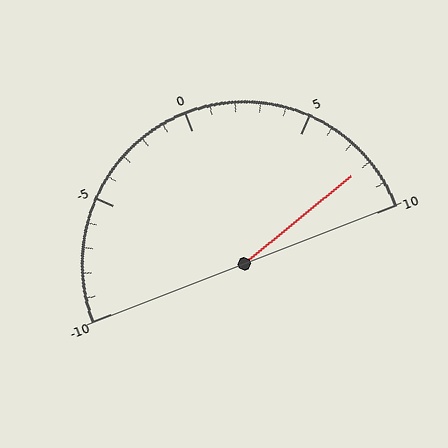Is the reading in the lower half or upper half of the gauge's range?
The reading is in the upper half of the range (-10 to 10).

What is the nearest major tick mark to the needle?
The nearest major tick mark is 10.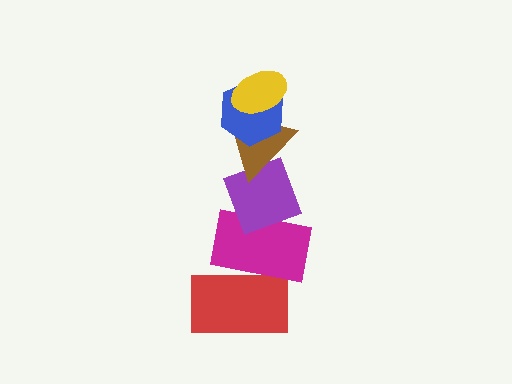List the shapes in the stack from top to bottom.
From top to bottom: the yellow ellipse, the blue hexagon, the brown triangle, the purple diamond, the magenta rectangle, the red rectangle.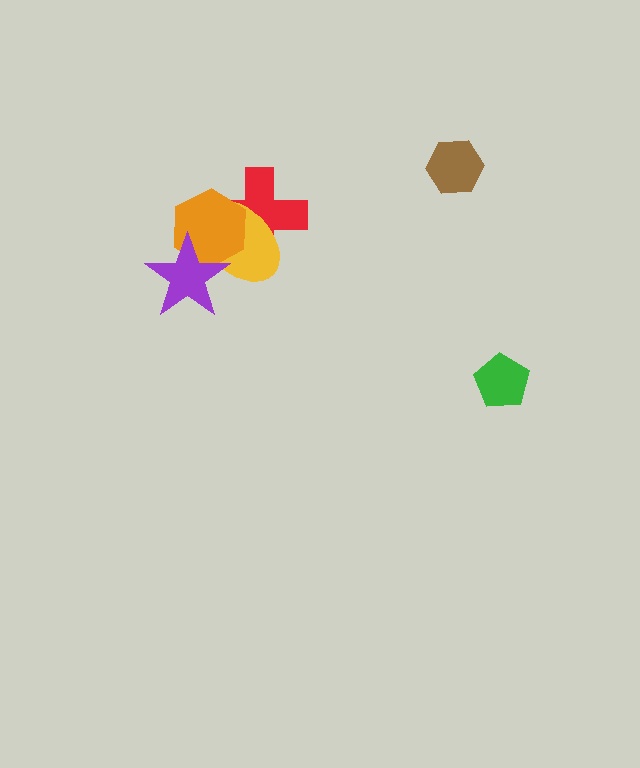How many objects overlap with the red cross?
2 objects overlap with the red cross.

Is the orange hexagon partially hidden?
Yes, it is partially covered by another shape.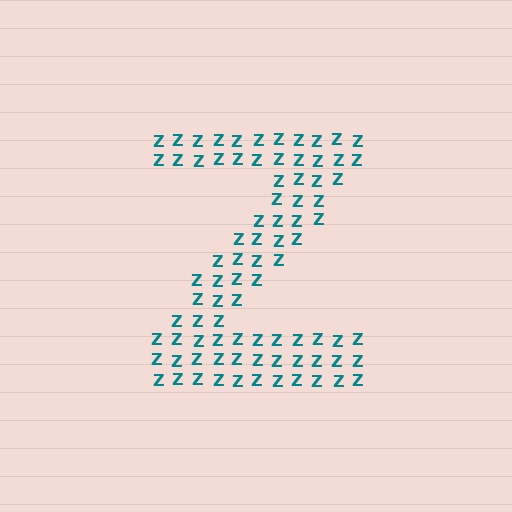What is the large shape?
The large shape is the letter Z.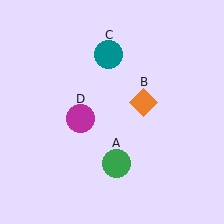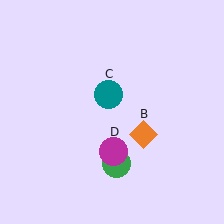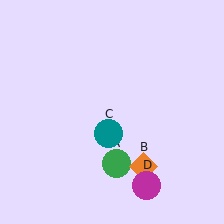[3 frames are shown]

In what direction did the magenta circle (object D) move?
The magenta circle (object D) moved down and to the right.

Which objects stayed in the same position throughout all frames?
Green circle (object A) remained stationary.